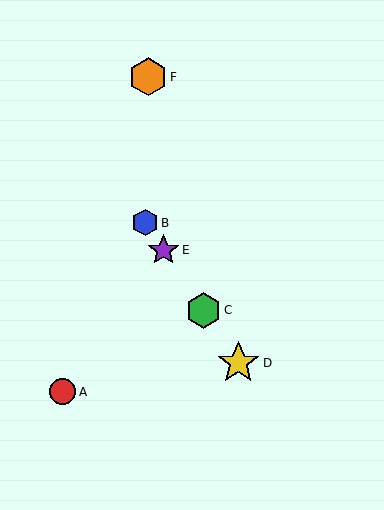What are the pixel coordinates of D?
Object D is at (238, 363).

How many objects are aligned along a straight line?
4 objects (B, C, D, E) are aligned along a straight line.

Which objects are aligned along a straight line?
Objects B, C, D, E are aligned along a straight line.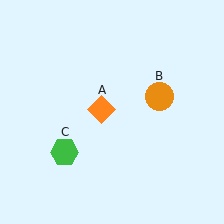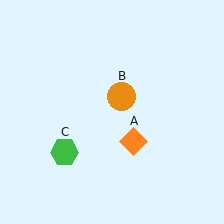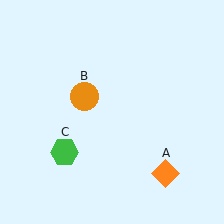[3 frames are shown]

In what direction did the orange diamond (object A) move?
The orange diamond (object A) moved down and to the right.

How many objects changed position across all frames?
2 objects changed position: orange diamond (object A), orange circle (object B).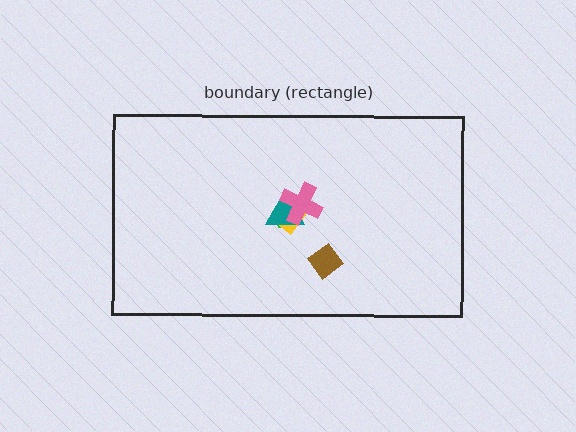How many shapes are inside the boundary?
5 inside, 0 outside.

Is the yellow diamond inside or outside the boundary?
Inside.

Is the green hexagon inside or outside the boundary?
Inside.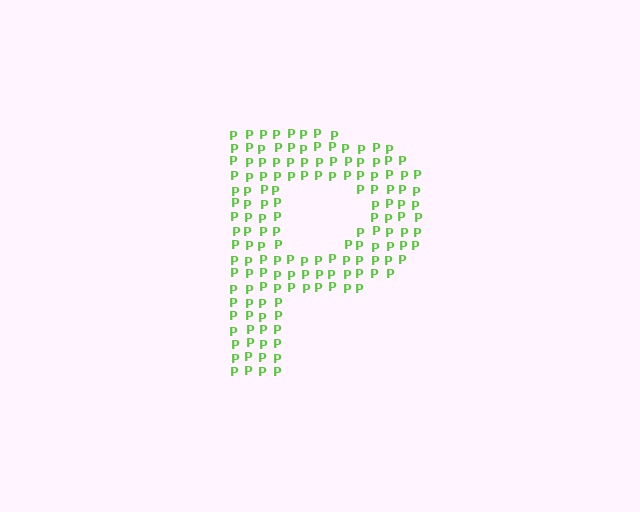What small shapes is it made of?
It is made of small letter P's.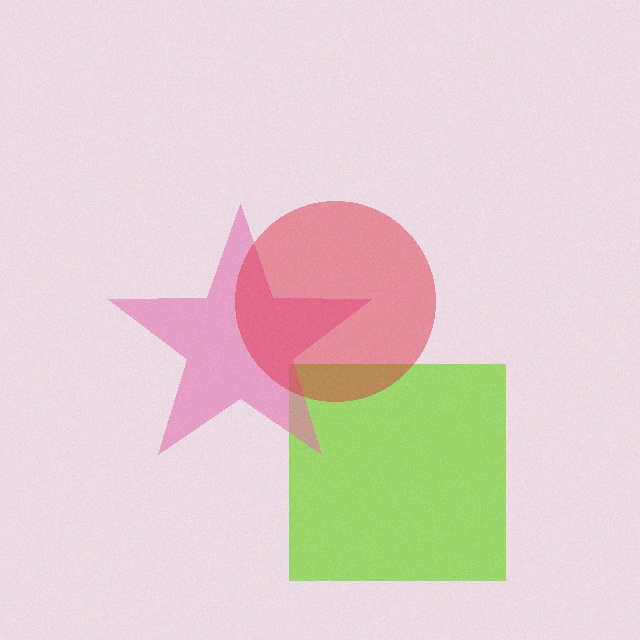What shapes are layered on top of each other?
The layered shapes are: a lime square, a pink star, a red circle.